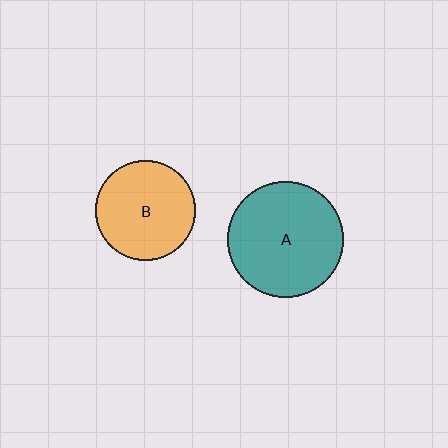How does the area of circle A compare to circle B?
Approximately 1.4 times.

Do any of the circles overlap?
No, none of the circles overlap.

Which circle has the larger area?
Circle A (teal).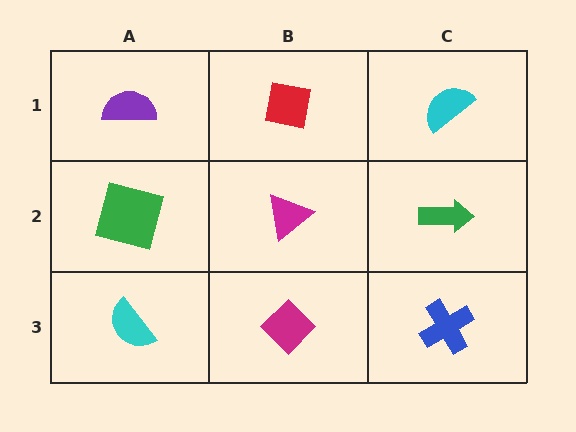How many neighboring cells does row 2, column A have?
3.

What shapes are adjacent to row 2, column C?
A cyan semicircle (row 1, column C), a blue cross (row 3, column C), a magenta triangle (row 2, column B).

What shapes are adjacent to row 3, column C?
A green arrow (row 2, column C), a magenta diamond (row 3, column B).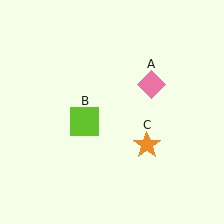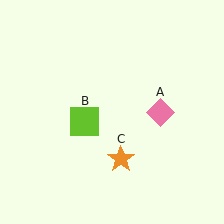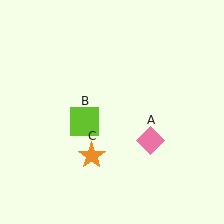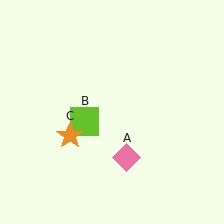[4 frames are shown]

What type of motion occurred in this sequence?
The pink diamond (object A), orange star (object C) rotated clockwise around the center of the scene.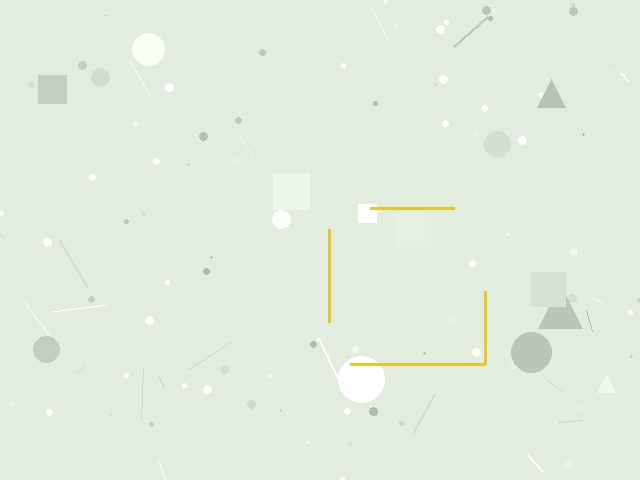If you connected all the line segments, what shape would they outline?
They would outline a square.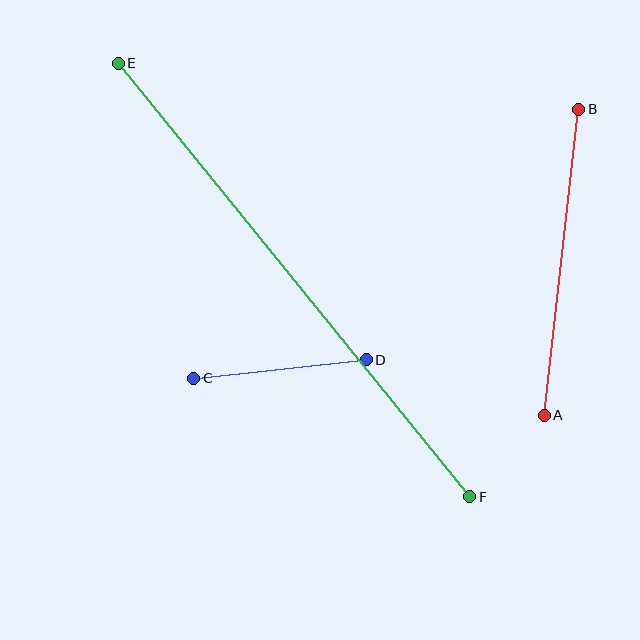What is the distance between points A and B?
The distance is approximately 308 pixels.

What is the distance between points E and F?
The distance is approximately 558 pixels.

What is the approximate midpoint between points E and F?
The midpoint is at approximately (294, 280) pixels.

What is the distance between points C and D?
The distance is approximately 173 pixels.